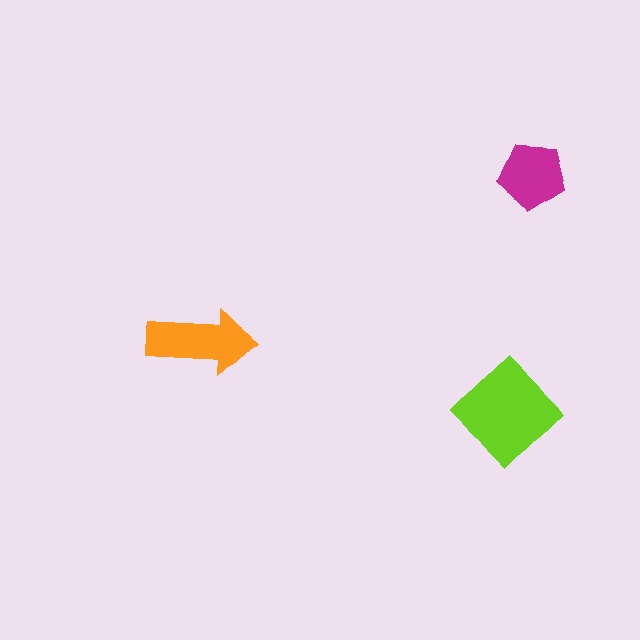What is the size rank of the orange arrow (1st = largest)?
2nd.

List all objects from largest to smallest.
The lime diamond, the orange arrow, the magenta pentagon.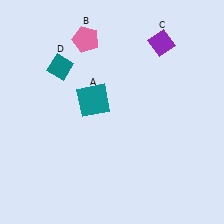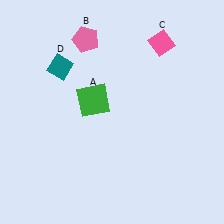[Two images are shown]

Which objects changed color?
A changed from teal to green. C changed from purple to pink.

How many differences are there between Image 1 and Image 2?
There are 2 differences between the two images.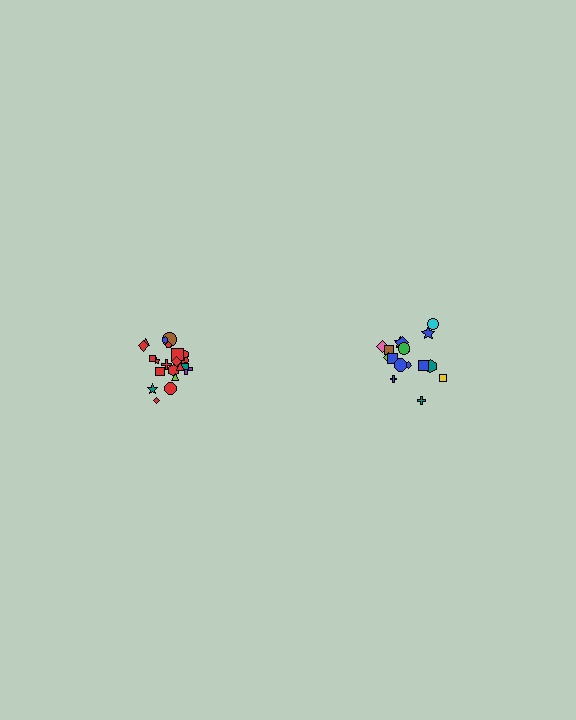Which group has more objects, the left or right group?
The left group.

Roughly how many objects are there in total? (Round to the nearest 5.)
Roughly 45 objects in total.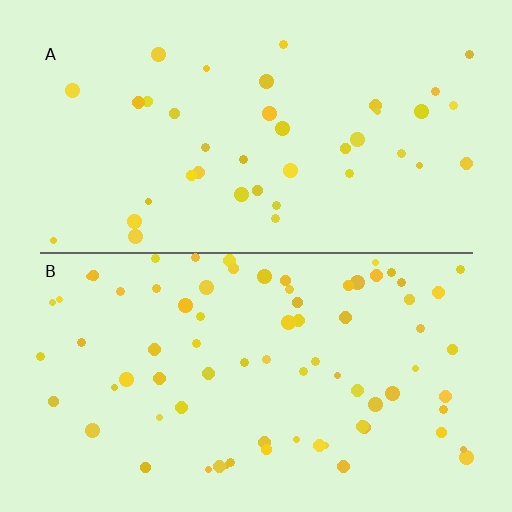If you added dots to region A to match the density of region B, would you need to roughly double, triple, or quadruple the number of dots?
Approximately double.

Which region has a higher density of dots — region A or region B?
B (the bottom).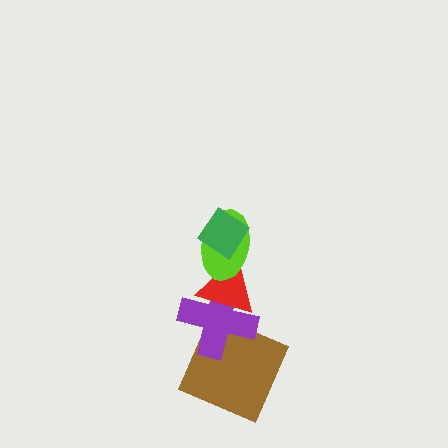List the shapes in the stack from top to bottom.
From top to bottom: the green diamond, the lime ellipse, the red triangle, the purple cross, the brown square.